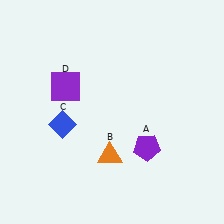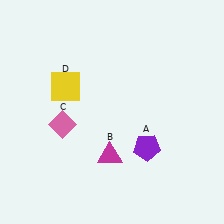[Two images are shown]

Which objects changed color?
B changed from orange to magenta. C changed from blue to pink. D changed from purple to yellow.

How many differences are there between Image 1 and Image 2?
There are 3 differences between the two images.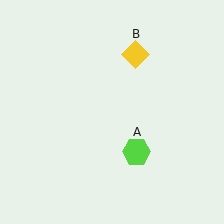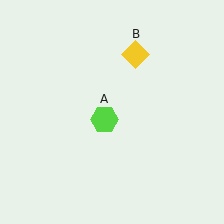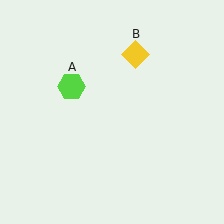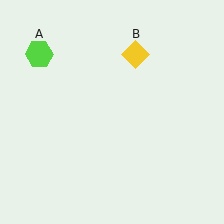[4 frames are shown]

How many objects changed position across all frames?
1 object changed position: lime hexagon (object A).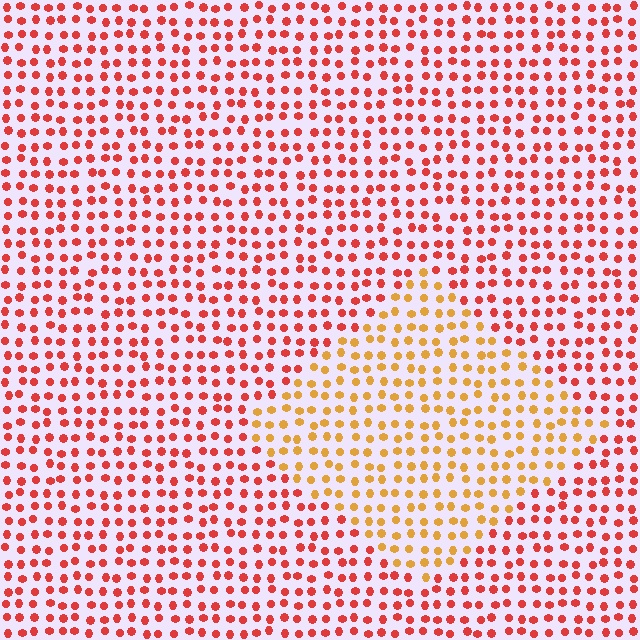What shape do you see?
I see a diamond.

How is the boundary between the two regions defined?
The boundary is defined purely by a slight shift in hue (about 38 degrees). Spacing, size, and orientation are identical on both sides.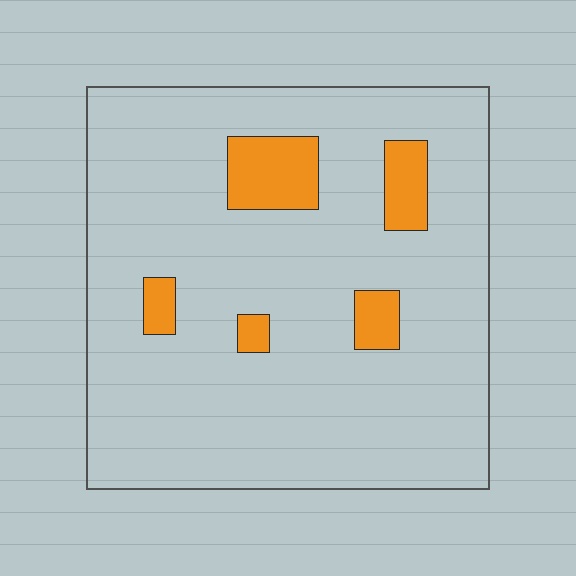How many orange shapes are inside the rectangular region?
5.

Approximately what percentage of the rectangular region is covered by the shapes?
Approximately 10%.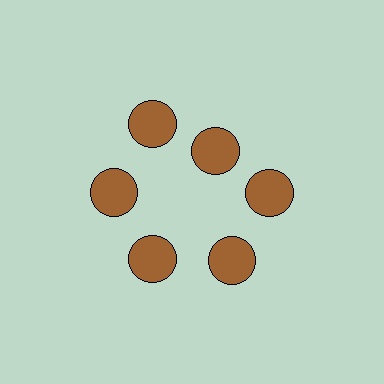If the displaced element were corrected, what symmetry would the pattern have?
It would have 6-fold rotational symmetry — the pattern would map onto itself every 60 degrees.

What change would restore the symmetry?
The symmetry would be restored by moving it outward, back onto the ring so that all 6 circles sit at equal angles and equal distance from the center.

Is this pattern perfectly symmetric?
No. The 6 brown circles are arranged in a ring, but one element near the 1 o'clock position is pulled inward toward the center, breaking the 6-fold rotational symmetry.